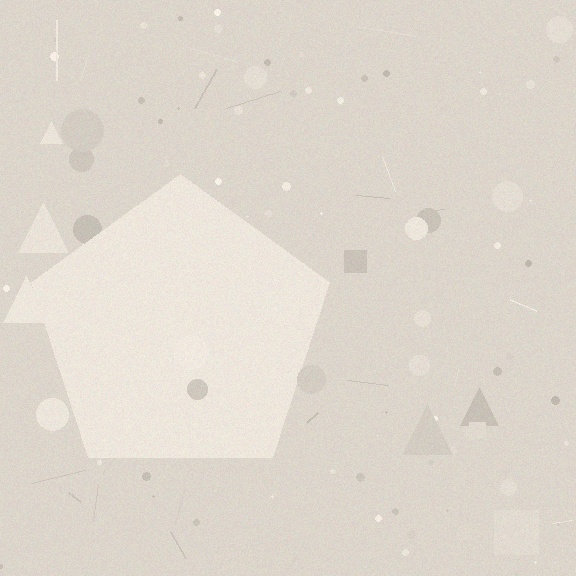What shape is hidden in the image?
A pentagon is hidden in the image.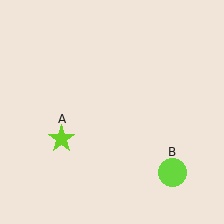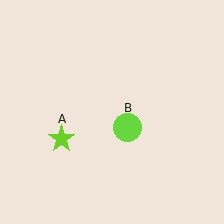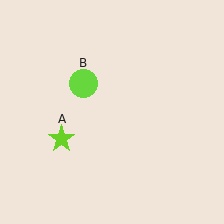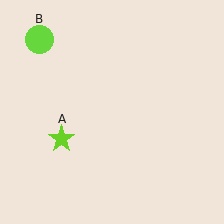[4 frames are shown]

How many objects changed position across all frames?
1 object changed position: lime circle (object B).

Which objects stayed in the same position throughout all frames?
Lime star (object A) remained stationary.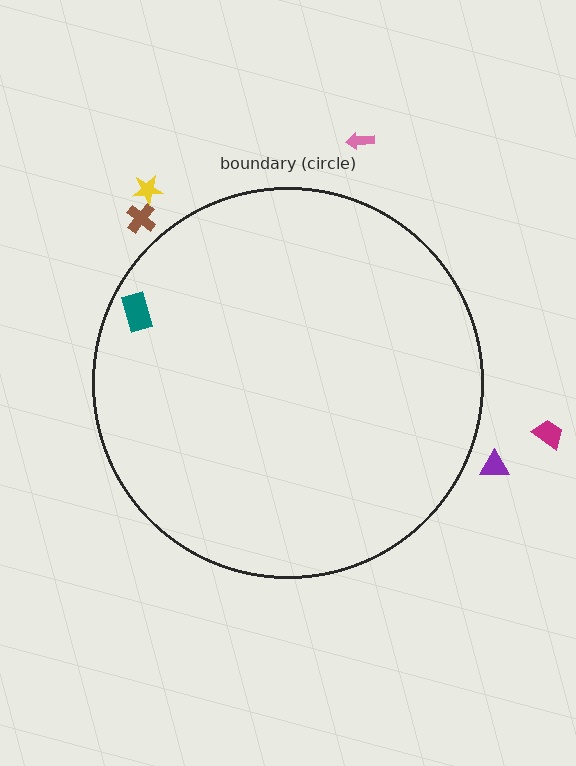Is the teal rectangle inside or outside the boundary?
Inside.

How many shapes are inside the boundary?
1 inside, 5 outside.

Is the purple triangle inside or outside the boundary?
Outside.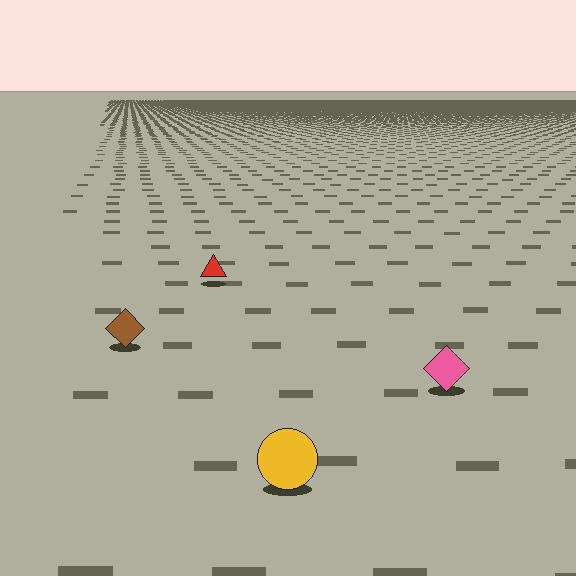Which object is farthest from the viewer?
The red triangle is farthest from the viewer. It appears smaller and the ground texture around it is denser.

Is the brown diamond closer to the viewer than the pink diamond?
No. The pink diamond is closer — you can tell from the texture gradient: the ground texture is coarser near it.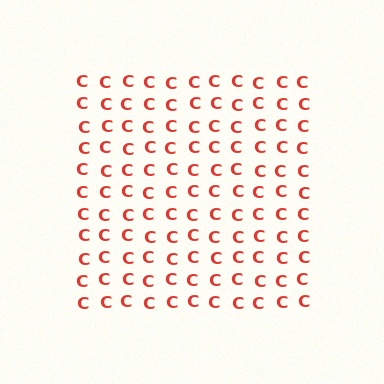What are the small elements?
The small elements are letter C's.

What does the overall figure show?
The overall figure shows a square.